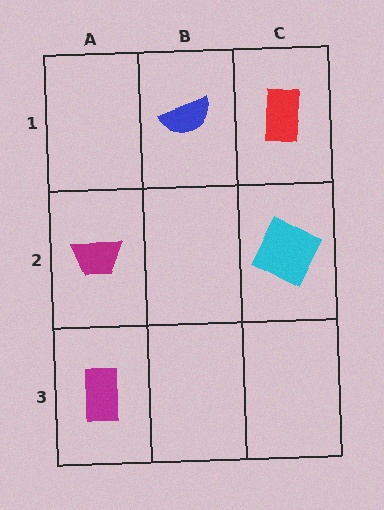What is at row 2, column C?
A cyan square.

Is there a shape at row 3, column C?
No, that cell is empty.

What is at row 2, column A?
A magenta trapezoid.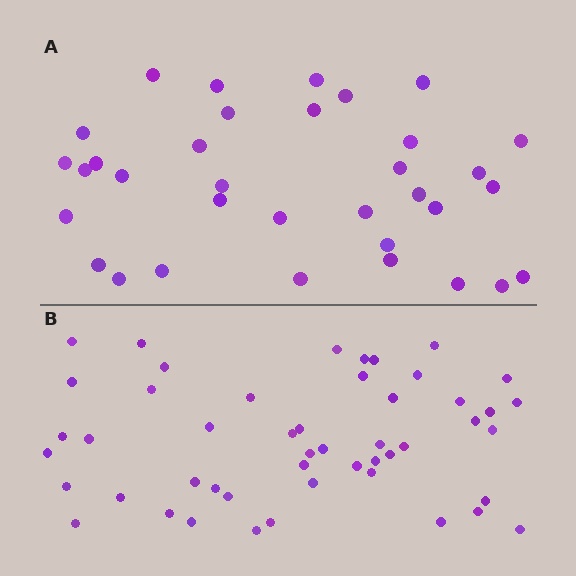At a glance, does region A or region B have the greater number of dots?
Region B (the bottom region) has more dots.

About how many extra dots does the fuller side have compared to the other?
Region B has approximately 15 more dots than region A.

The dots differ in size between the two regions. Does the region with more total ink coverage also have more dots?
No. Region A has more total ink coverage because its dots are larger, but region B actually contains more individual dots. Total area can be misleading — the number of items is what matters here.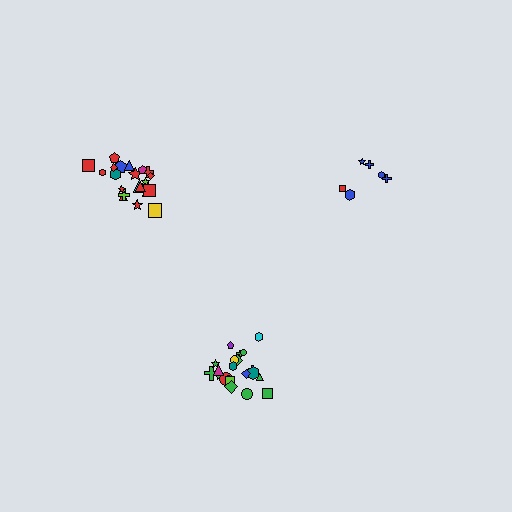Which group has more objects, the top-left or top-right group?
The top-left group.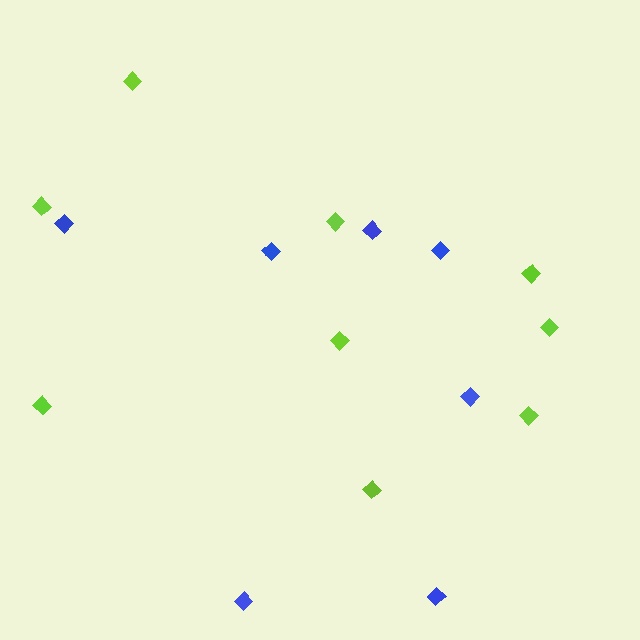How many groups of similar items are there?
There are 2 groups: one group of blue diamonds (7) and one group of lime diamonds (9).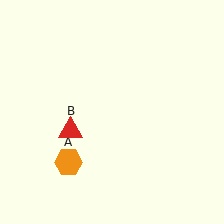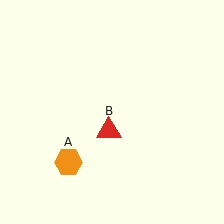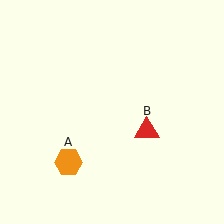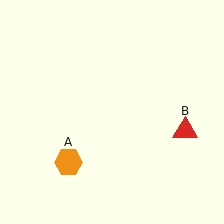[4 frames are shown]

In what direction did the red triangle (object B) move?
The red triangle (object B) moved right.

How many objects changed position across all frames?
1 object changed position: red triangle (object B).